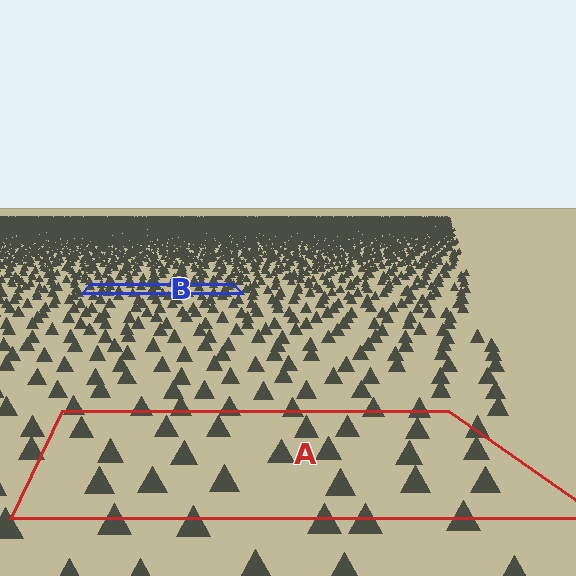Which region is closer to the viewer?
Region A is closer. The texture elements there are larger and more spread out.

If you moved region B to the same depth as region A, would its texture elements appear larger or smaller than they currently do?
They would appear larger. At a closer depth, the same texture elements are projected at a bigger on-screen size.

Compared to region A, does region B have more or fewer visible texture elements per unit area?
Region B has more texture elements per unit area — they are packed more densely because it is farther away.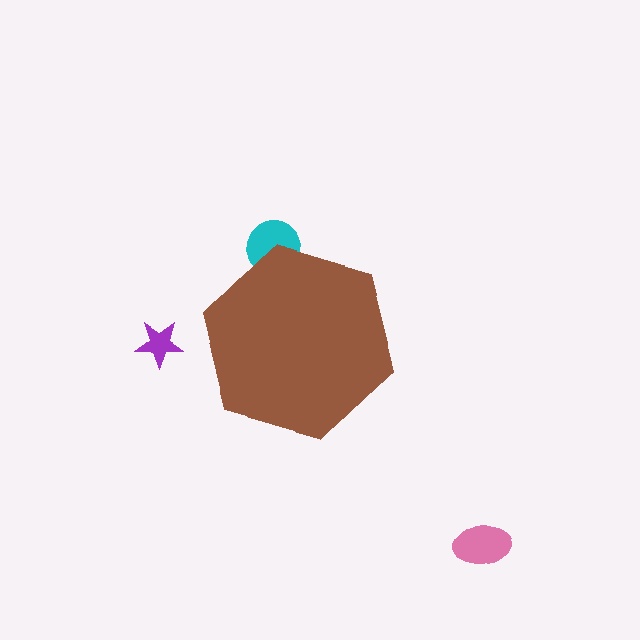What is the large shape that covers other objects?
A brown hexagon.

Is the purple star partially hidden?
No, the purple star is fully visible.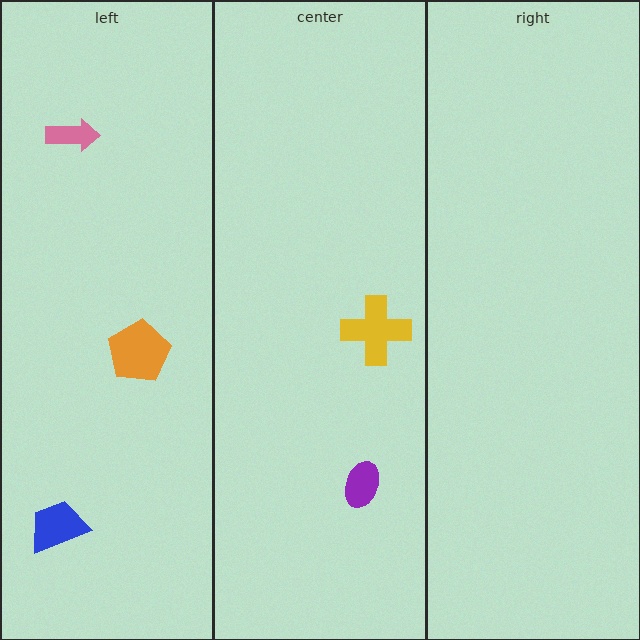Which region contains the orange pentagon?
The left region.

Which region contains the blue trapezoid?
The left region.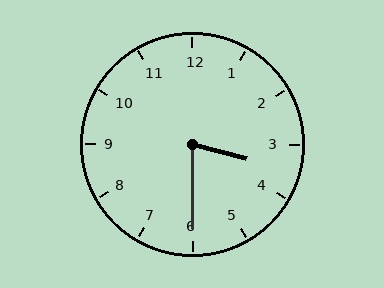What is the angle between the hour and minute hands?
Approximately 75 degrees.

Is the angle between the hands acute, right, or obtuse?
It is acute.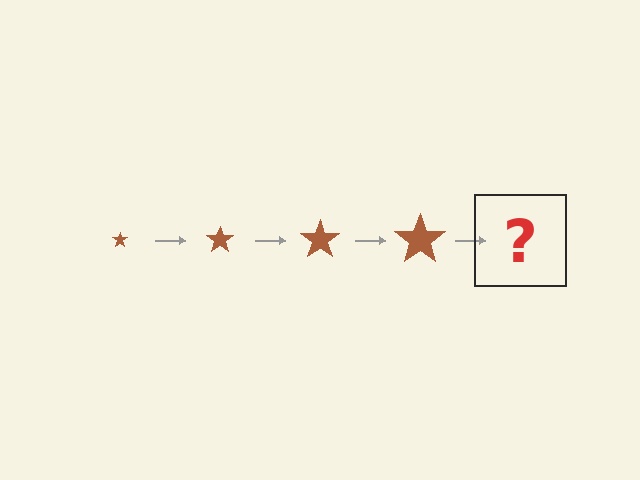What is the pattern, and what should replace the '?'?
The pattern is that the star gets progressively larger each step. The '?' should be a brown star, larger than the previous one.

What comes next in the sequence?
The next element should be a brown star, larger than the previous one.